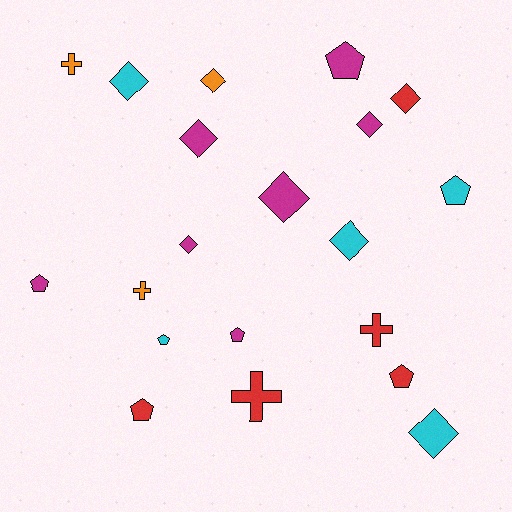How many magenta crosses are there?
There are no magenta crosses.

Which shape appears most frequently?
Diamond, with 9 objects.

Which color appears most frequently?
Magenta, with 7 objects.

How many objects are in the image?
There are 20 objects.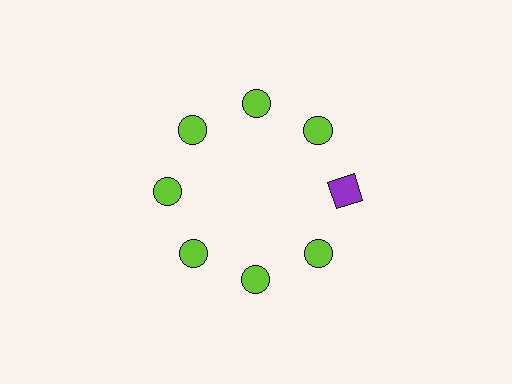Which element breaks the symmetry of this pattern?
The purple square at roughly the 3 o'clock position breaks the symmetry. All other shapes are lime circles.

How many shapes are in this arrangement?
There are 8 shapes arranged in a ring pattern.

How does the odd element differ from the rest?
It differs in both color (purple instead of lime) and shape (square instead of circle).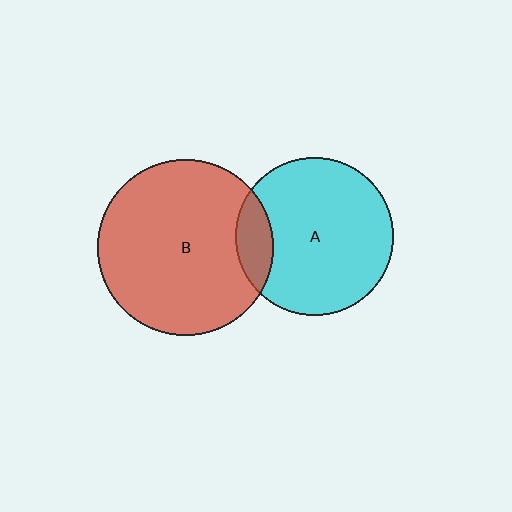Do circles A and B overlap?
Yes.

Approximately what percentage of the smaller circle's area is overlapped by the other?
Approximately 15%.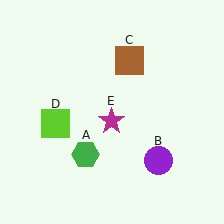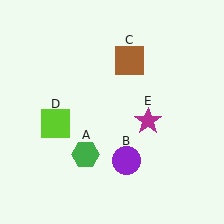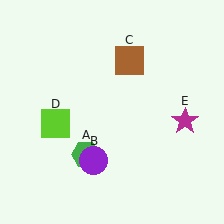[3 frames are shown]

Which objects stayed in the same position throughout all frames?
Green hexagon (object A) and brown square (object C) and lime square (object D) remained stationary.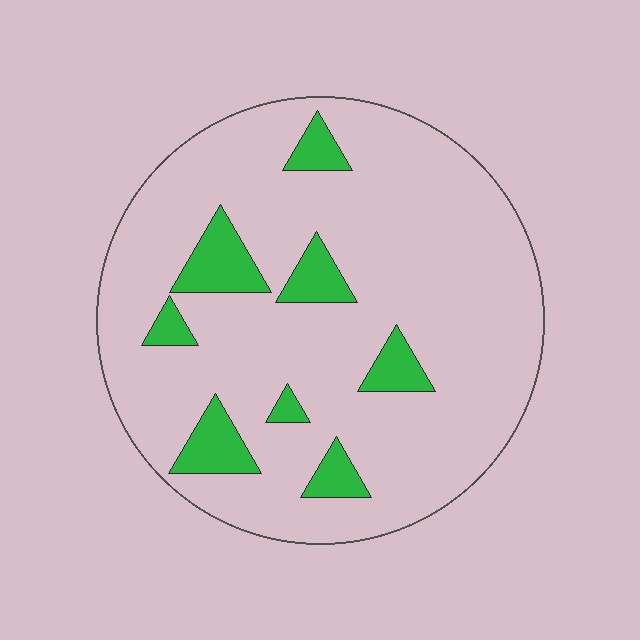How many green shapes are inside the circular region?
8.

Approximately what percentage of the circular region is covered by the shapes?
Approximately 15%.